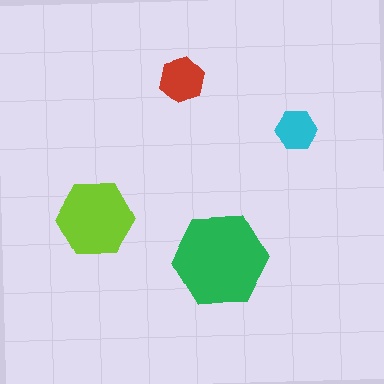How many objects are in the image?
There are 4 objects in the image.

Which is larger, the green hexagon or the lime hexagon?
The green one.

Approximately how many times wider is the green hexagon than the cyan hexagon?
About 2.5 times wider.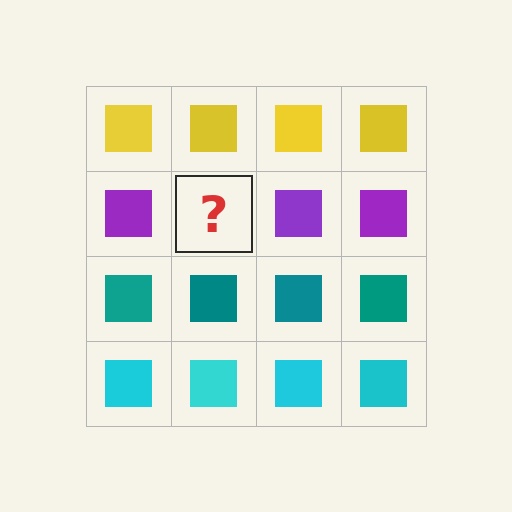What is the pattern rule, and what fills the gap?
The rule is that each row has a consistent color. The gap should be filled with a purple square.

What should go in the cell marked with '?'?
The missing cell should contain a purple square.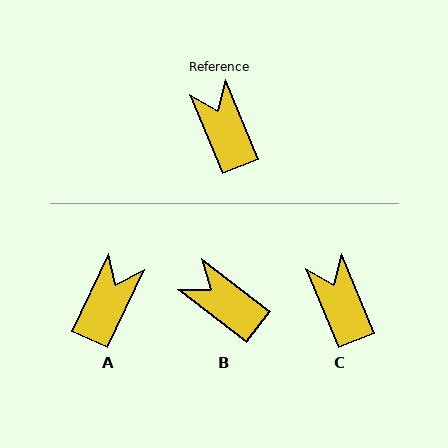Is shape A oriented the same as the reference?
No, it is off by about 48 degrees.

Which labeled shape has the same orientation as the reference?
C.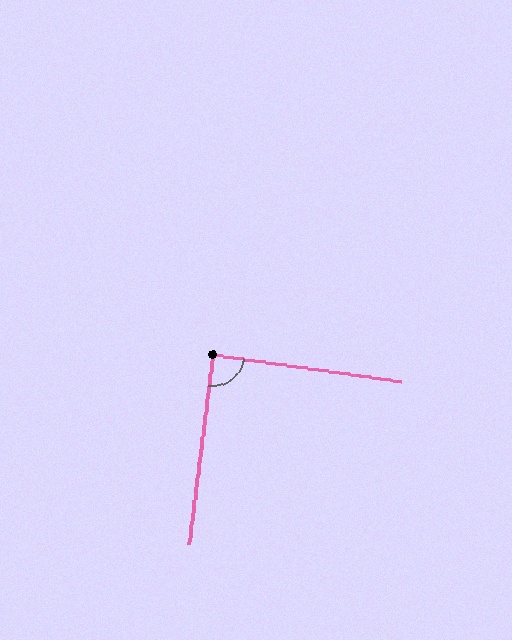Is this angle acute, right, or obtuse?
It is approximately a right angle.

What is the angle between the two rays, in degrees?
Approximately 89 degrees.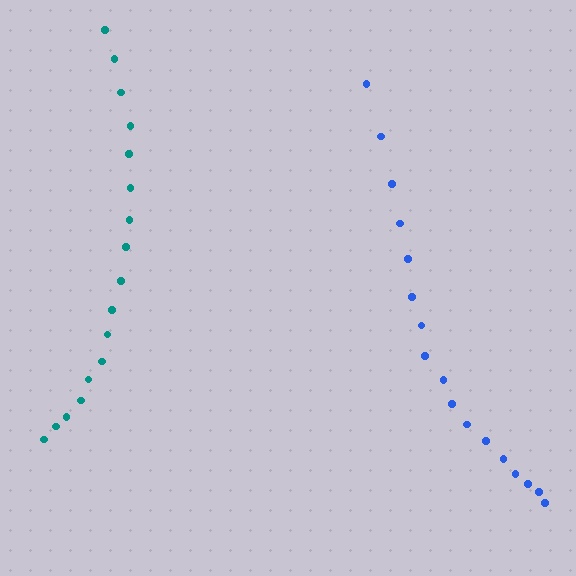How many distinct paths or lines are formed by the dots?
There are 2 distinct paths.